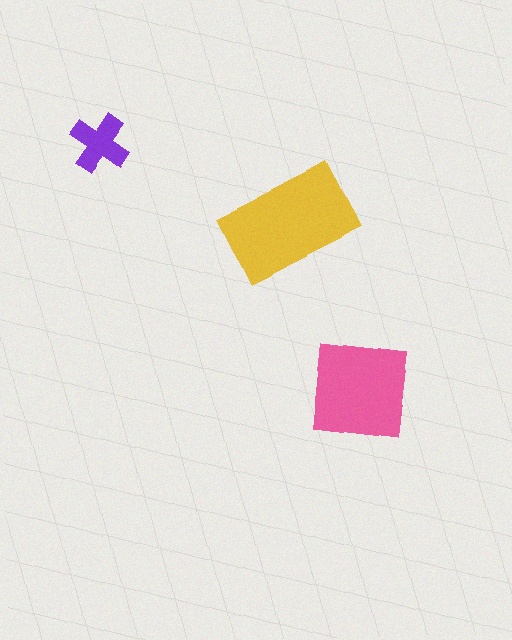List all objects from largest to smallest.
The yellow rectangle, the pink square, the purple cross.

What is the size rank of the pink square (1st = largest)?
2nd.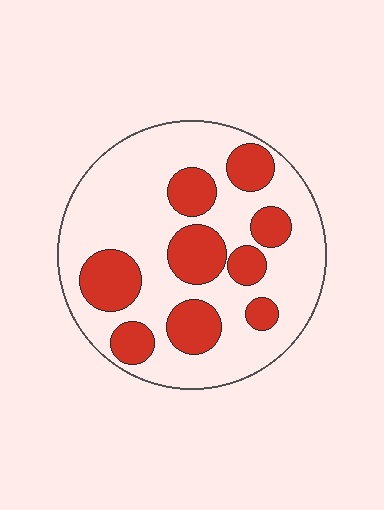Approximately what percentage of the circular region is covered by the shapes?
Approximately 30%.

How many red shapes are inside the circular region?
9.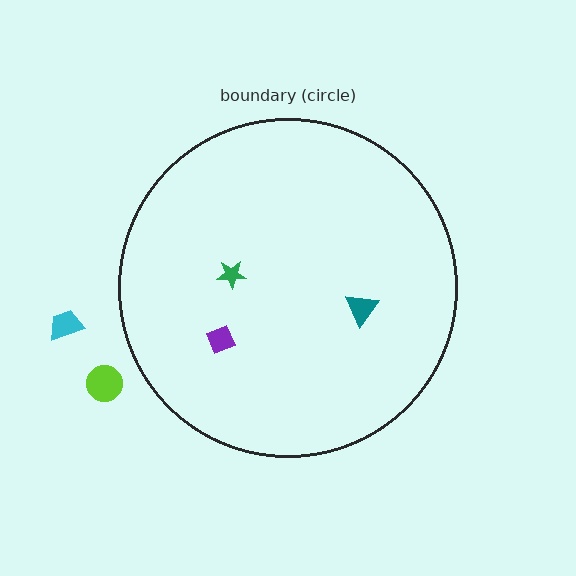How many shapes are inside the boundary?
3 inside, 2 outside.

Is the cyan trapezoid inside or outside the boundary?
Outside.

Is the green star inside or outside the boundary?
Inside.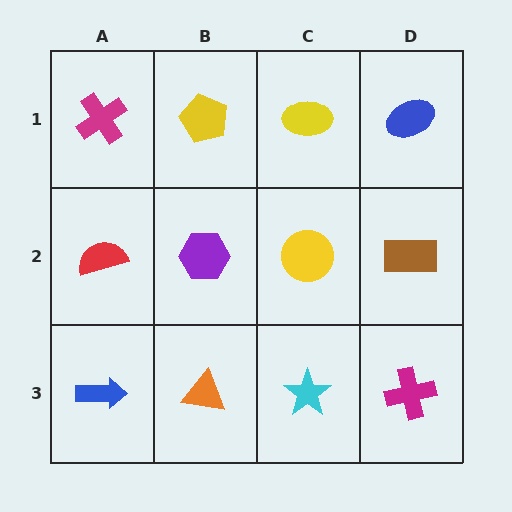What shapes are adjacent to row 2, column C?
A yellow ellipse (row 1, column C), a cyan star (row 3, column C), a purple hexagon (row 2, column B), a brown rectangle (row 2, column D).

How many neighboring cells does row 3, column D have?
2.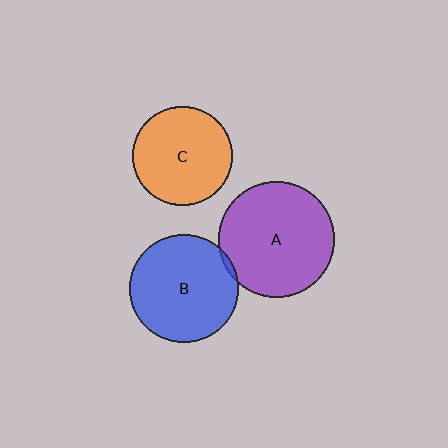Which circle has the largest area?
Circle A (purple).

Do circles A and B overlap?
Yes.